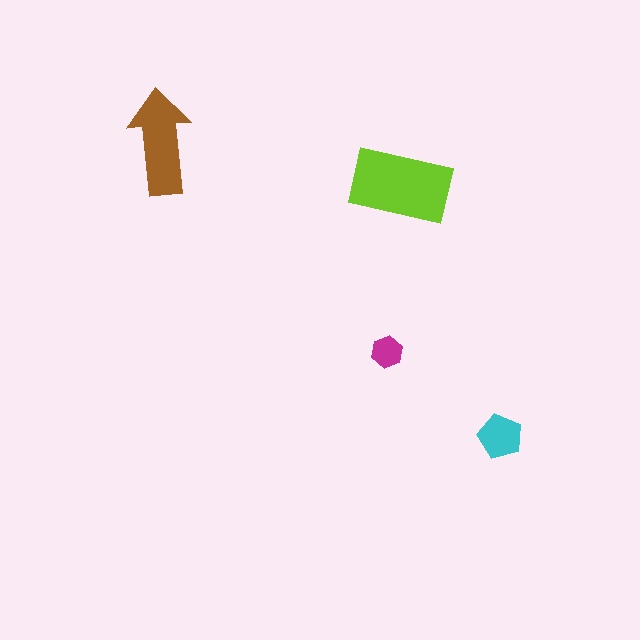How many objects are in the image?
There are 4 objects in the image.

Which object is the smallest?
The magenta hexagon.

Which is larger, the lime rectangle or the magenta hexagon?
The lime rectangle.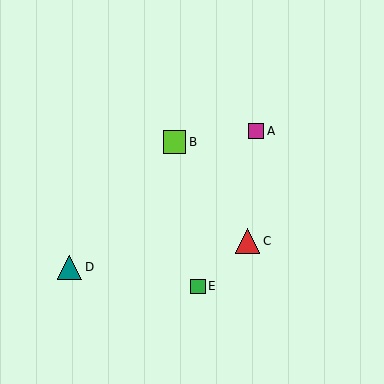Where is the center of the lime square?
The center of the lime square is at (175, 142).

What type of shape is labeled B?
Shape B is a lime square.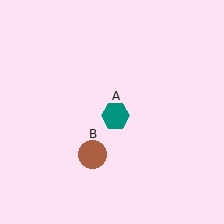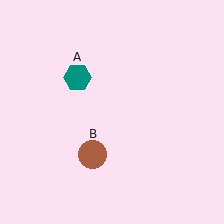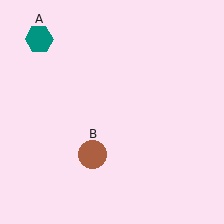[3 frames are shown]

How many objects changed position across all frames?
1 object changed position: teal hexagon (object A).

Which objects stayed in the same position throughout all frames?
Brown circle (object B) remained stationary.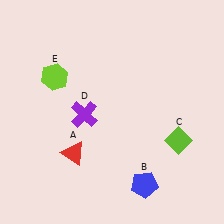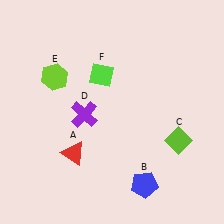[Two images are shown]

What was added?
A lime diamond (F) was added in Image 2.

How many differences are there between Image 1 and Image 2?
There is 1 difference between the two images.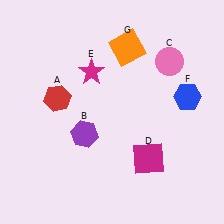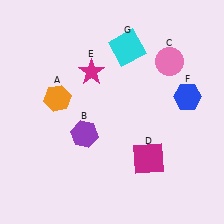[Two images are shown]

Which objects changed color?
A changed from red to orange. G changed from orange to cyan.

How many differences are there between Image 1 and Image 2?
There are 2 differences between the two images.